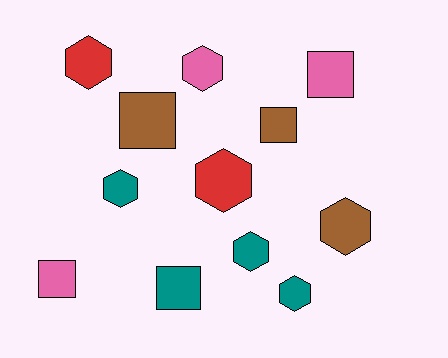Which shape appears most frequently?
Hexagon, with 7 objects.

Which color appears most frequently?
Teal, with 4 objects.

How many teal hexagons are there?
There are 3 teal hexagons.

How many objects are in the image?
There are 12 objects.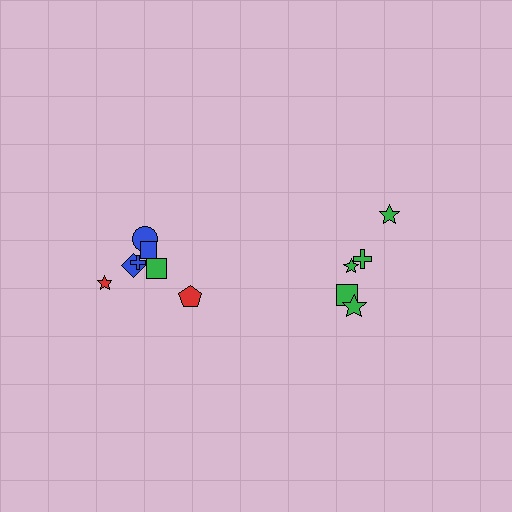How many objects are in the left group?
There are 7 objects.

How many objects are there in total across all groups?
There are 12 objects.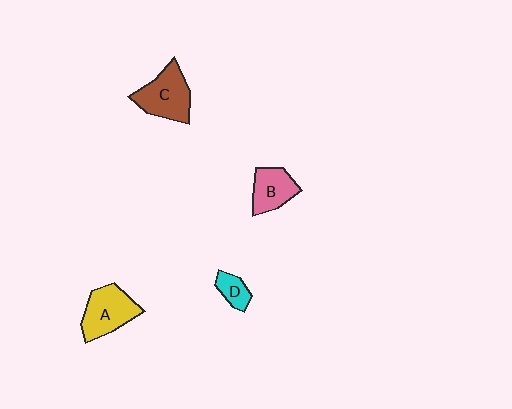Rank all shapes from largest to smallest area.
From largest to smallest: C (brown), A (yellow), B (pink), D (cyan).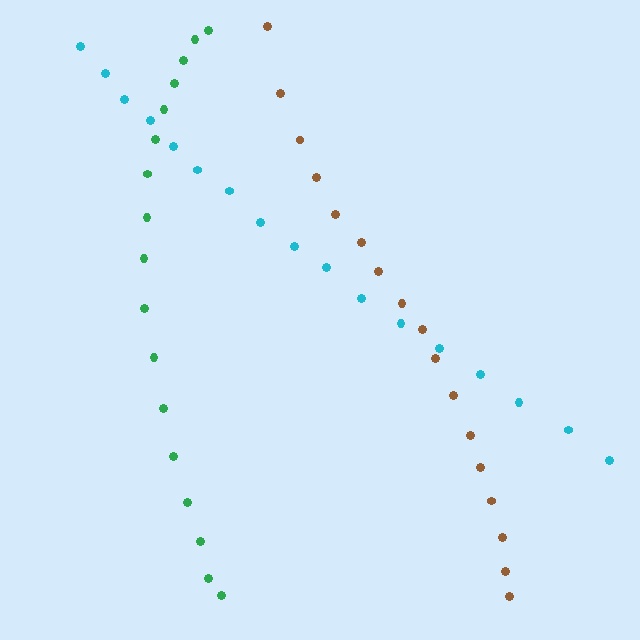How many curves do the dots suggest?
There are 3 distinct paths.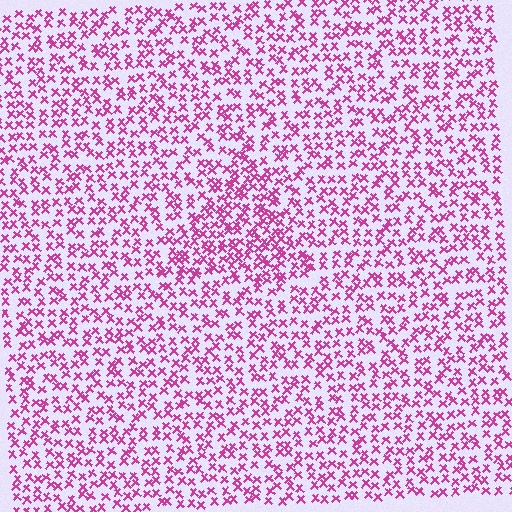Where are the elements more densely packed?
The elements are more densely packed inside the triangle boundary.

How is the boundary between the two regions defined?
The boundary is defined by a change in element density (approximately 1.6x ratio). All elements are the same color, size, and shape.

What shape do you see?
I see a triangle.